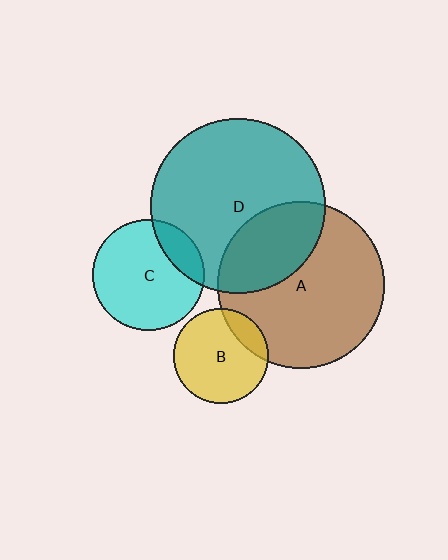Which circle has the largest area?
Circle D (teal).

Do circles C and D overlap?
Yes.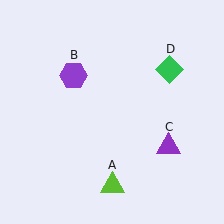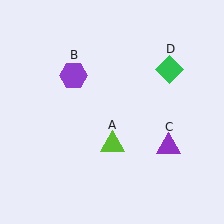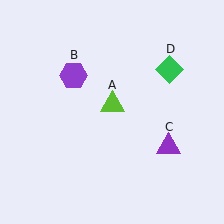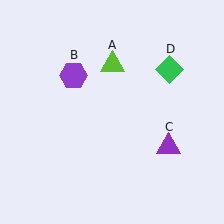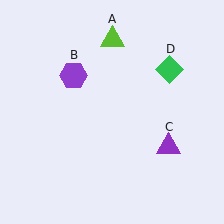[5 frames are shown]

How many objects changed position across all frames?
1 object changed position: lime triangle (object A).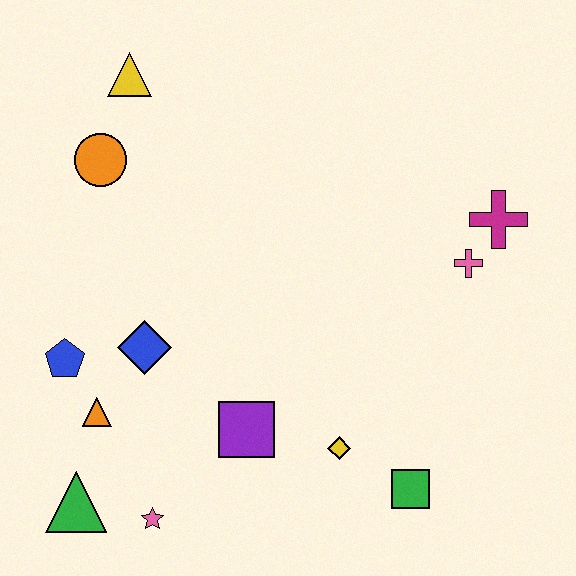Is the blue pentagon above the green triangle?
Yes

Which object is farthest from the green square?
The yellow triangle is farthest from the green square.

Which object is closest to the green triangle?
The pink star is closest to the green triangle.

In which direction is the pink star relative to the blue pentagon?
The pink star is below the blue pentagon.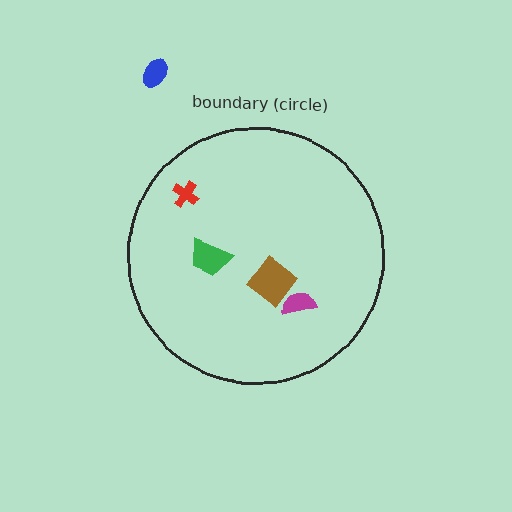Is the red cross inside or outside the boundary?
Inside.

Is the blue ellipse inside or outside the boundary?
Outside.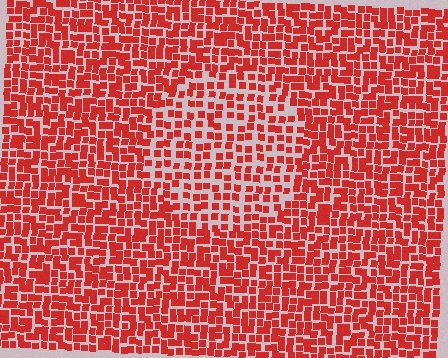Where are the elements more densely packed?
The elements are more densely packed outside the circle boundary.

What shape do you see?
I see a circle.